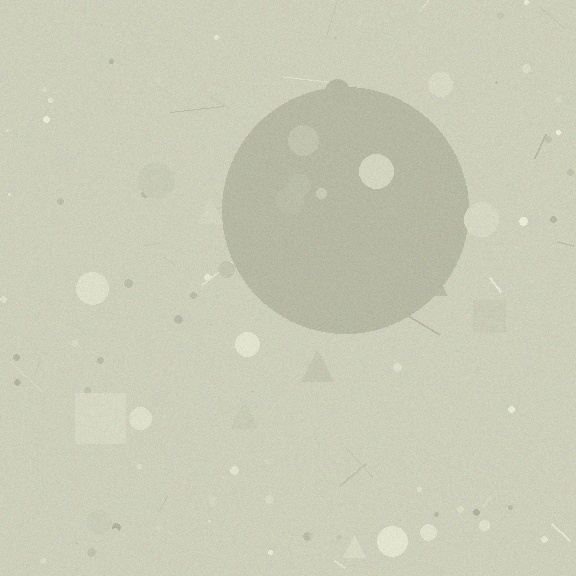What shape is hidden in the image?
A circle is hidden in the image.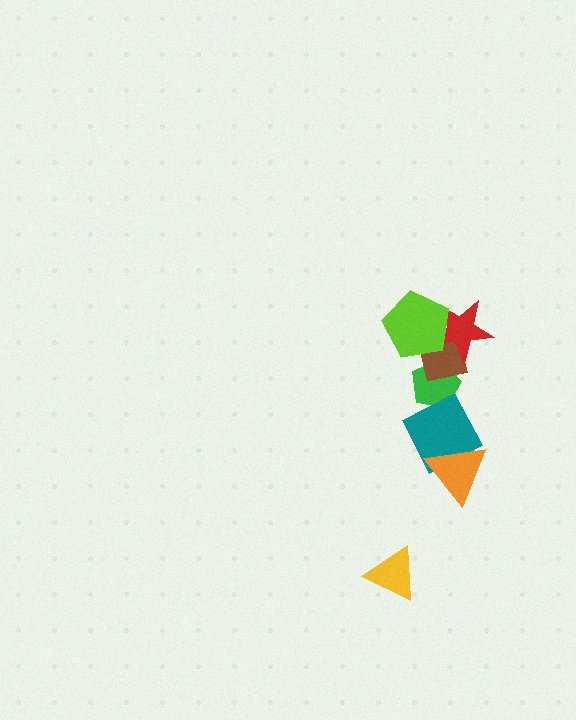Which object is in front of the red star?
The lime pentagon is in front of the red star.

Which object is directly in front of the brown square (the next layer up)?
The red star is directly in front of the brown square.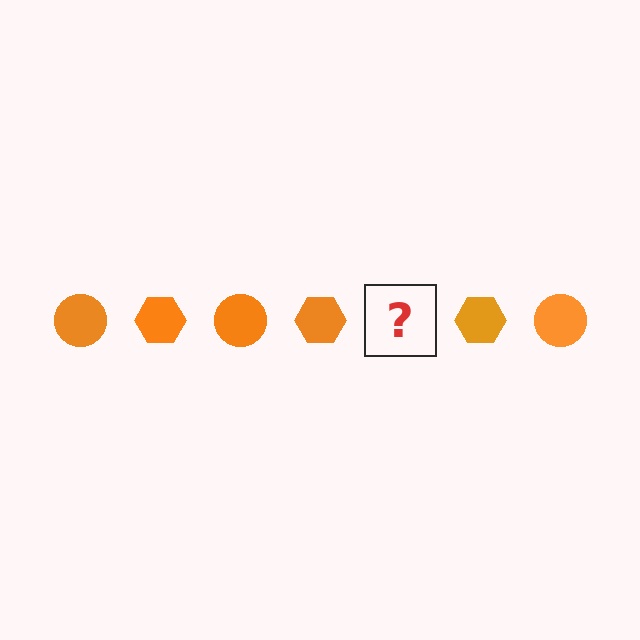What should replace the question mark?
The question mark should be replaced with an orange circle.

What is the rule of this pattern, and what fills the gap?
The rule is that the pattern cycles through circle, hexagon shapes in orange. The gap should be filled with an orange circle.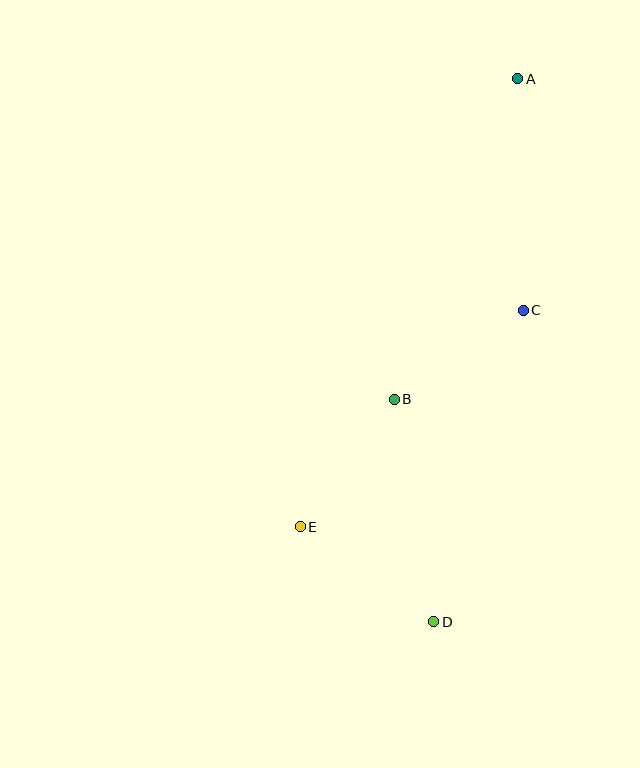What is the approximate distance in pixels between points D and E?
The distance between D and E is approximately 164 pixels.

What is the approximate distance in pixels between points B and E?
The distance between B and E is approximately 158 pixels.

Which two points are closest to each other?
Points B and C are closest to each other.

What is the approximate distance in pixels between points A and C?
The distance between A and C is approximately 231 pixels.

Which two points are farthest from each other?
Points A and D are farthest from each other.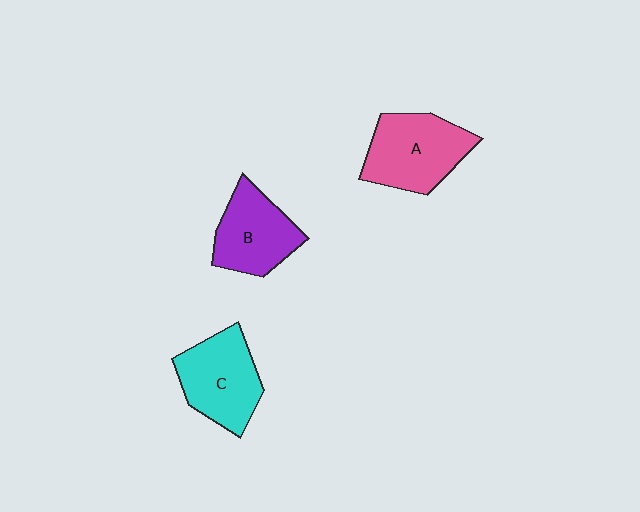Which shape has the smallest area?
Shape B (purple).